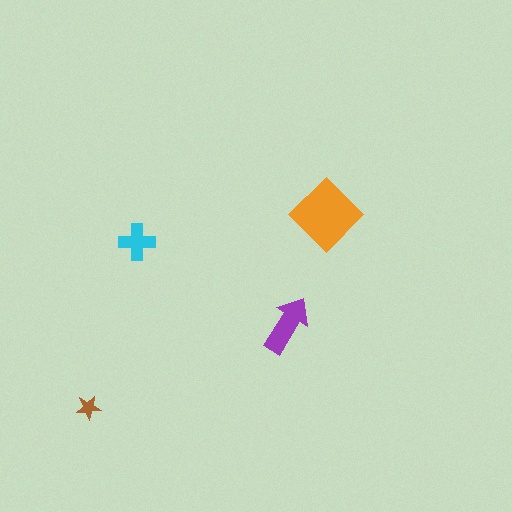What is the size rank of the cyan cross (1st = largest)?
3rd.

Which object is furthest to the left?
The brown star is leftmost.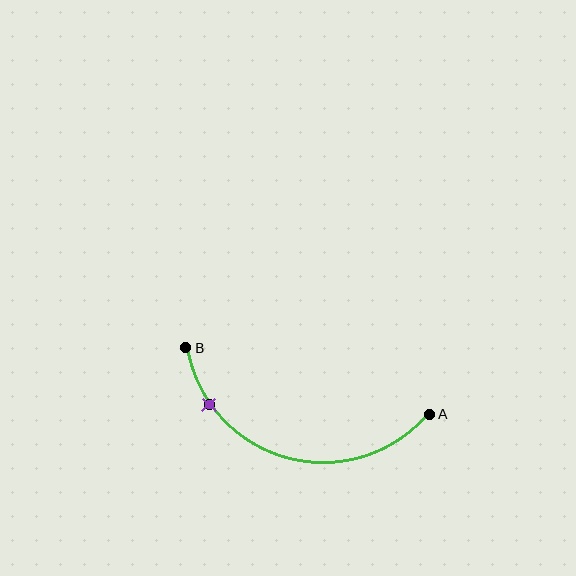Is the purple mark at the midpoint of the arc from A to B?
No. The purple mark lies on the arc but is closer to endpoint B. The arc midpoint would be at the point on the curve equidistant along the arc from both A and B.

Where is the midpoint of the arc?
The arc midpoint is the point on the curve farthest from the straight line joining A and B. It sits below that line.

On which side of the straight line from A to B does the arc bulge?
The arc bulges below the straight line connecting A and B.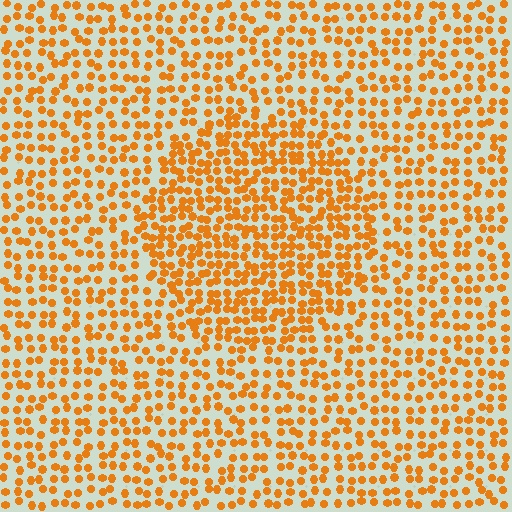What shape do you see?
I see a circle.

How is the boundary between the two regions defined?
The boundary is defined by a change in element density (approximately 1.6x ratio). All elements are the same color, size, and shape.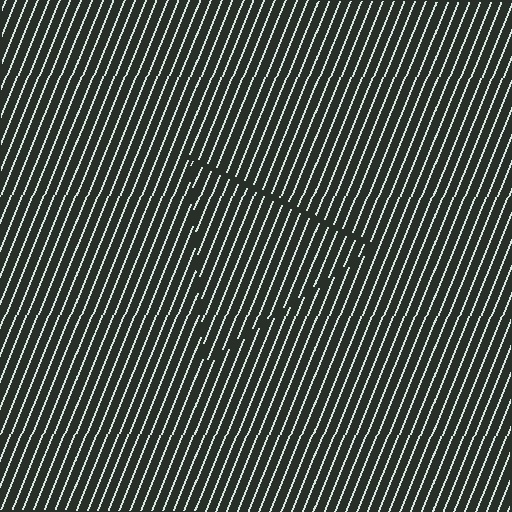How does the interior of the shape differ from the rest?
The interior of the shape contains the same grating, shifted by half a period — the contour is defined by the phase discontinuity where line-ends from the inner and outer gratings abut.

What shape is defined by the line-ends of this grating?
An illusory triangle. The interior of the shape contains the same grating, shifted by half a period — the contour is defined by the phase discontinuity where line-ends from the inner and outer gratings abut.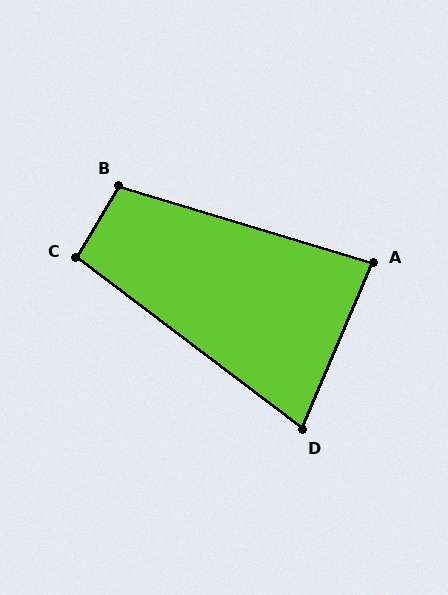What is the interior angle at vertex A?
Approximately 84 degrees (acute).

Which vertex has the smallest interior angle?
D, at approximately 76 degrees.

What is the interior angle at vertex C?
Approximately 96 degrees (obtuse).